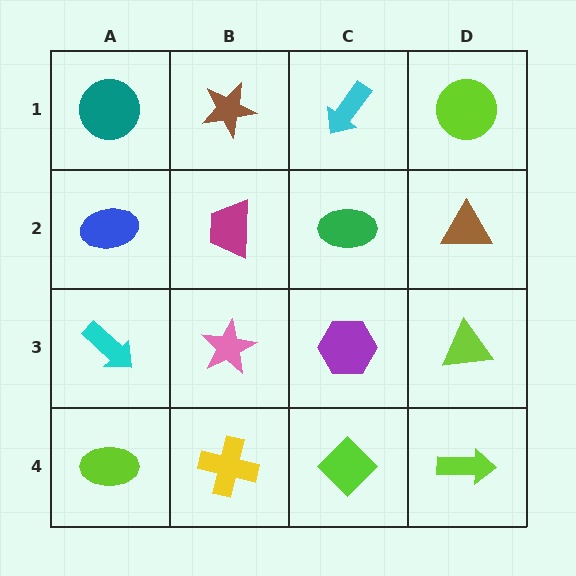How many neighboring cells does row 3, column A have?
3.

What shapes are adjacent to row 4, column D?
A lime triangle (row 3, column D), a lime diamond (row 4, column C).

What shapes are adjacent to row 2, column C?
A cyan arrow (row 1, column C), a purple hexagon (row 3, column C), a magenta trapezoid (row 2, column B), a brown triangle (row 2, column D).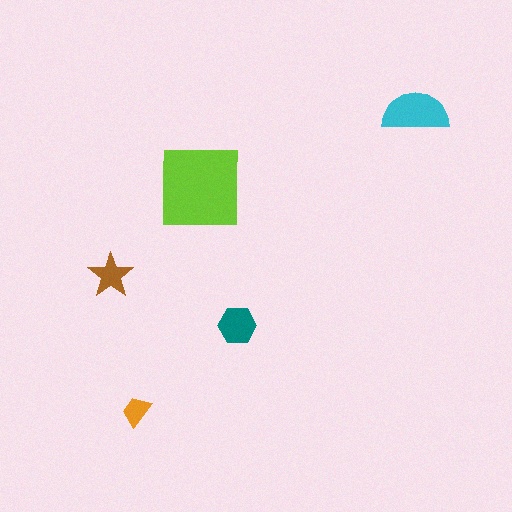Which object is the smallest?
The orange trapezoid.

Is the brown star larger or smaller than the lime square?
Smaller.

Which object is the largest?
The lime square.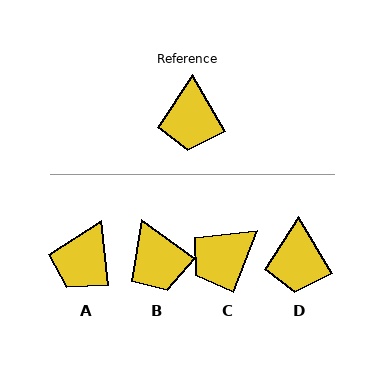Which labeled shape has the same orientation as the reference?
D.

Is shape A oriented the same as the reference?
No, it is off by about 24 degrees.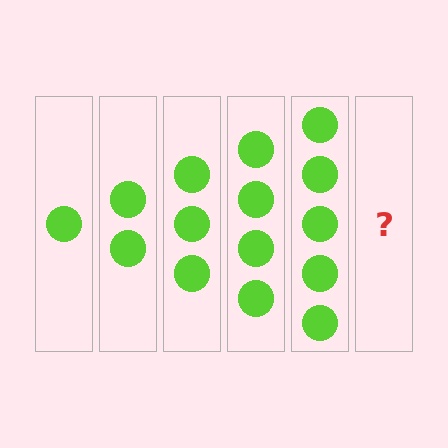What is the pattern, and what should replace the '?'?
The pattern is that each step adds one more circle. The '?' should be 6 circles.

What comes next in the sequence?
The next element should be 6 circles.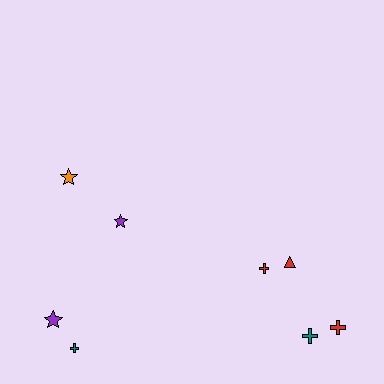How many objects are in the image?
There are 8 objects.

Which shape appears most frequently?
Cross, with 4 objects.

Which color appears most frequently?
Red, with 3 objects.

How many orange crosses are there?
There are no orange crosses.